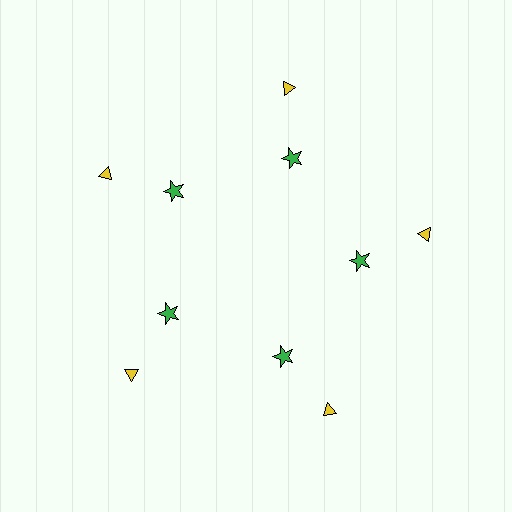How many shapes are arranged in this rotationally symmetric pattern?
There are 10 shapes, arranged in 5 groups of 2.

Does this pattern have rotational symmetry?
Yes, this pattern has 5-fold rotational symmetry. It looks the same after rotating 72 degrees around the center.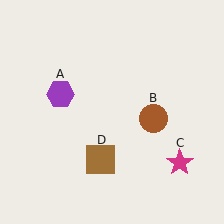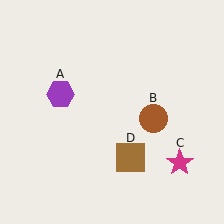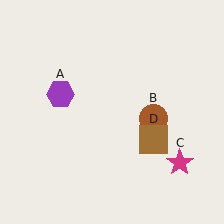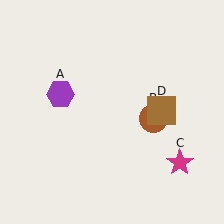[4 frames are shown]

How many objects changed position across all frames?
1 object changed position: brown square (object D).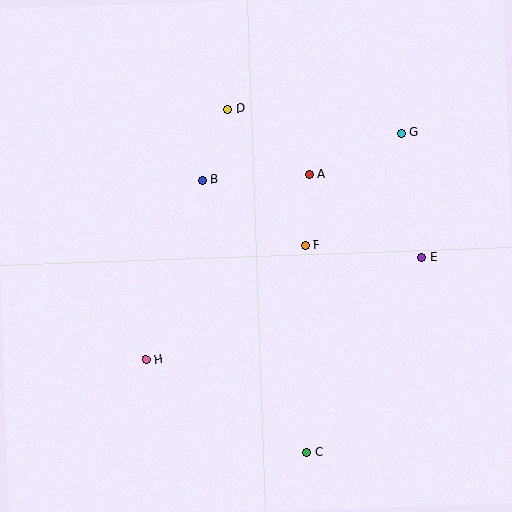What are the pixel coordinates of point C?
Point C is at (307, 452).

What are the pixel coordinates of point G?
Point G is at (401, 133).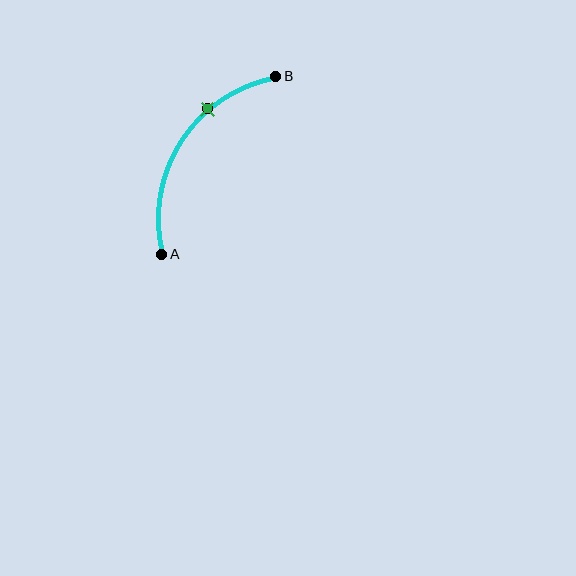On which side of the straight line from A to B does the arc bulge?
The arc bulges to the left of the straight line connecting A and B.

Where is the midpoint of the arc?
The arc midpoint is the point on the curve farthest from the straight line joining A and B. It sits to the left of that line.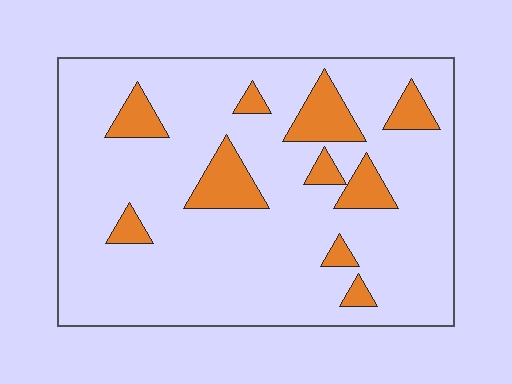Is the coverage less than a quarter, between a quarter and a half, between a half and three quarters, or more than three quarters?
Less than a quarter.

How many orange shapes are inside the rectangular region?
10.